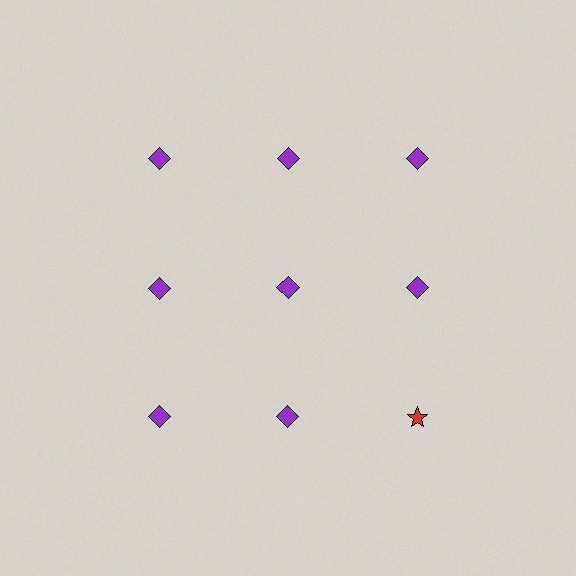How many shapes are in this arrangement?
There are 9 shapes arranged in a grid pattern.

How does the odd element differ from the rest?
It differs in both color (red instead of purple) and shape (star instead of diamond).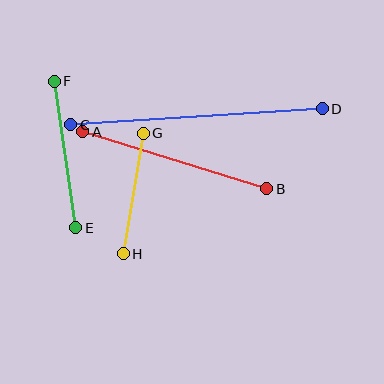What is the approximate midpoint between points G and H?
The midpoint is at approximately (133, 194) pixels.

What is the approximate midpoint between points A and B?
The midpoint is at approximately (175, 160) pixels.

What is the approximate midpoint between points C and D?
The midpoint is at approximately (196, 117) pixels.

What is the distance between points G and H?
The distance is approximately 122 pixels.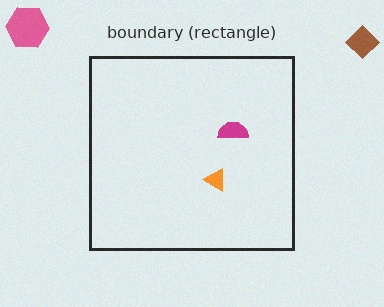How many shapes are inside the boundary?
2 inside, 2 outside.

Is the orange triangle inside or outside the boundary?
Inside.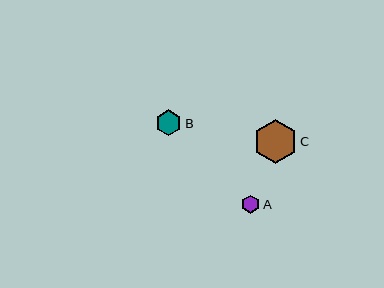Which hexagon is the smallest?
Hexagon A is the smallest with a size of approximately 18 pixels.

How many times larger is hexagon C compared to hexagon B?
Hexagon C is approximately 1.7 times the size of hexagon B.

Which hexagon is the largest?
Hexagon C is the largest with a size of approximately 43 pixels.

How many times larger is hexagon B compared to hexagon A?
Hexagon B is approximately 1.4 times the size of hexagon A.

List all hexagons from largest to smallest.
From largest to smallest: C, B, A.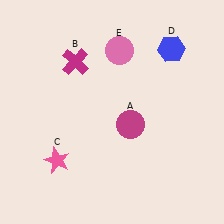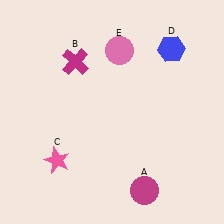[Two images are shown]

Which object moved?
The magenta circle (A) moved down.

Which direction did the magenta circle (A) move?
The magenta circle (A) moved down.